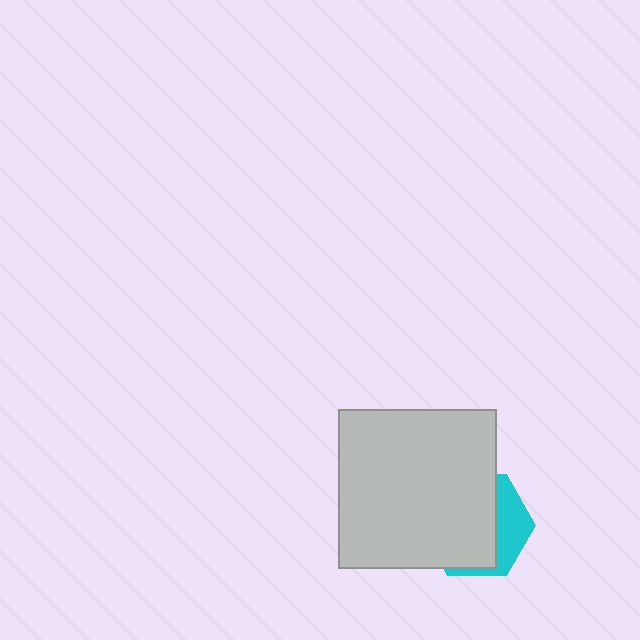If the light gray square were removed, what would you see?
You would see the complete cyan hexagon.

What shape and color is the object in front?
The object in front is a light gray square.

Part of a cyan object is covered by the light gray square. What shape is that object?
It is a hexagon.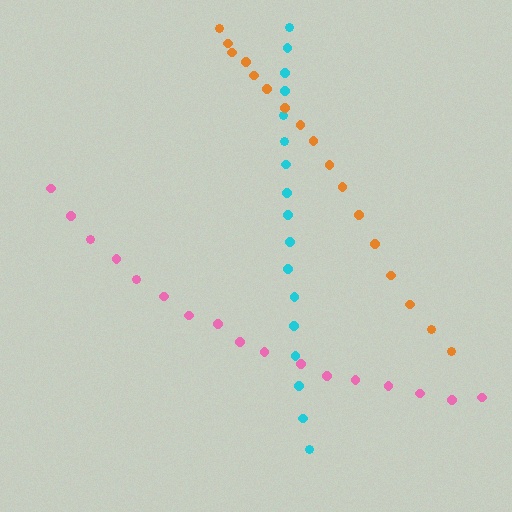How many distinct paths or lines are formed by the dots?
There are 3 distinct paths.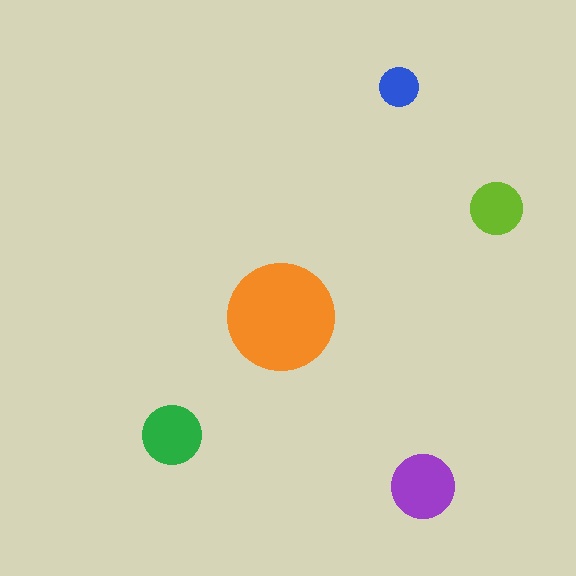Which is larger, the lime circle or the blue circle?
The lime one.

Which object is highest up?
The blue circle is topmost.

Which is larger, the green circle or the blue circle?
The green one.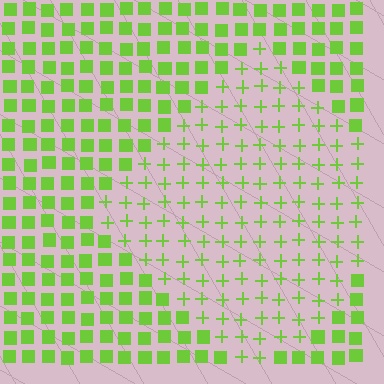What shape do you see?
I see a diamond.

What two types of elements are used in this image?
The image uses plus signs inside the diamond region and squares outside it.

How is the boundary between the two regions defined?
The boundary is defined by a change in element shape: plus signs inside vs. squares outside. All elements share the same color and spacing.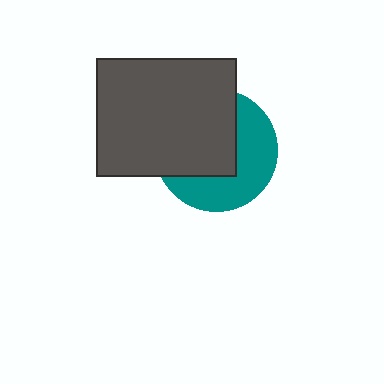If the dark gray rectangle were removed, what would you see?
You would see the complete teal circle.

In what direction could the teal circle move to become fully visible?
The teal circle could move toward the lower-right. That would shift it out from behind the dark gray rectangle entirely.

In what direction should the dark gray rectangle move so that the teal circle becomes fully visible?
The dark gray rectangle should move toward the upper-left. That is the shortest direction to clear the overlap and leave the teal circle fully visible.